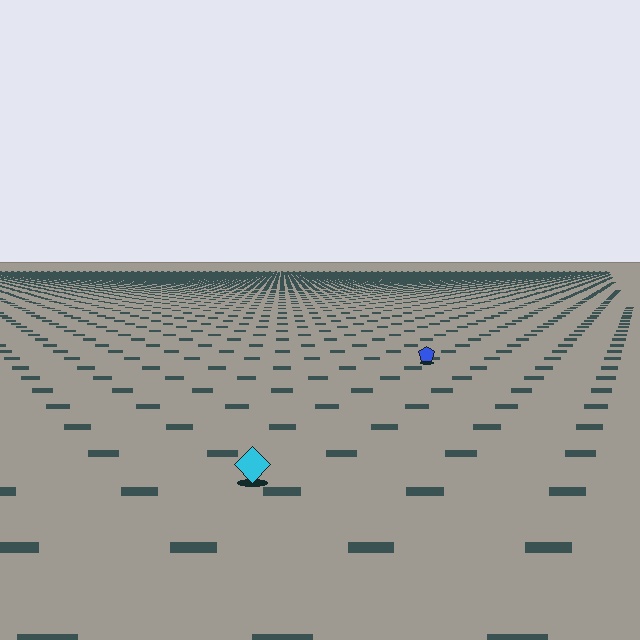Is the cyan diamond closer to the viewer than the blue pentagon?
Yes. The cyan diamond is closer — you can tell from the texture gradient: the ground texture is coarser near it.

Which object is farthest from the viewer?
The blue pentagon is farthest from the viewer. It appears smaller and the ground texture around it is denser.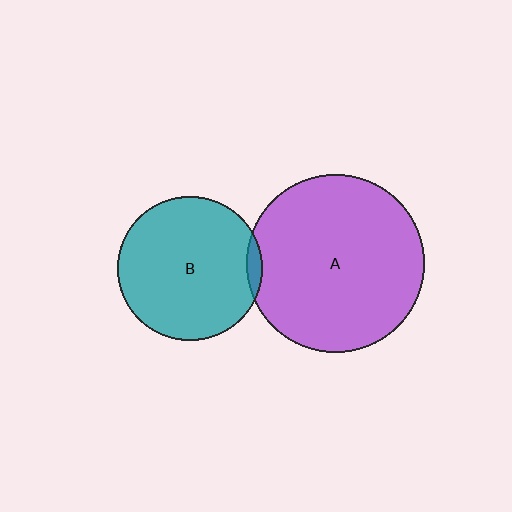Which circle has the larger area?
Circle A (purple).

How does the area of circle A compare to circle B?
Approximately 1.5 times.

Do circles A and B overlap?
Yes.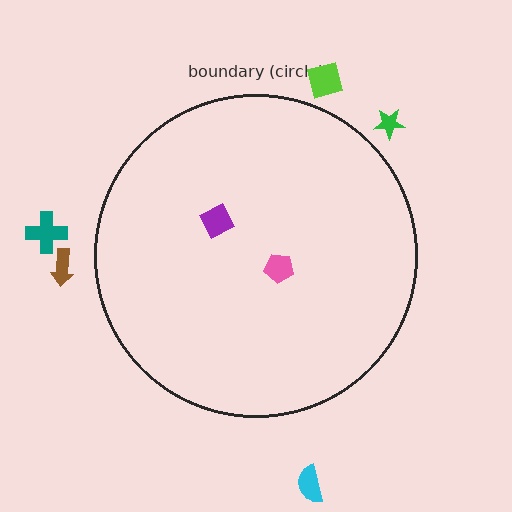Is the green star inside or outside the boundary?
Outside.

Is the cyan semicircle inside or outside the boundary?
Outside.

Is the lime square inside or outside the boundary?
Outside.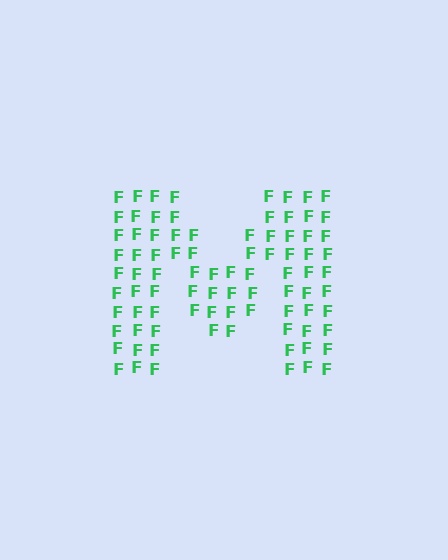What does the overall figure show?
The overall figure shows the letter M.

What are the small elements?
The small elements are letter F's.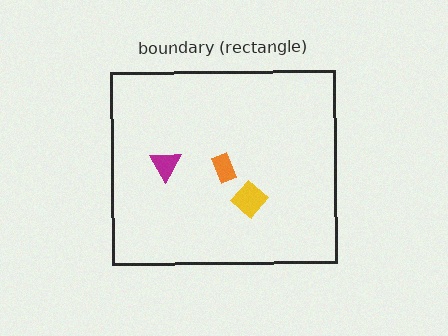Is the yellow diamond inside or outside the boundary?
Inside.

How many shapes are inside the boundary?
3 inside, 0 outside.